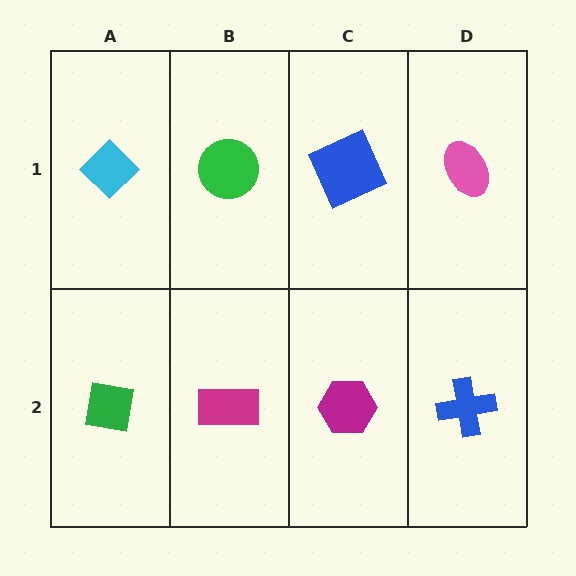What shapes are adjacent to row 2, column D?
A pink ellipse (row 1, column D), a magenta hexagon (row 2, column C).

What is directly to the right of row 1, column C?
A pink ellipse.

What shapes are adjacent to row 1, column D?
A blue cross (row 2, column D), a blue square (row 1, column C).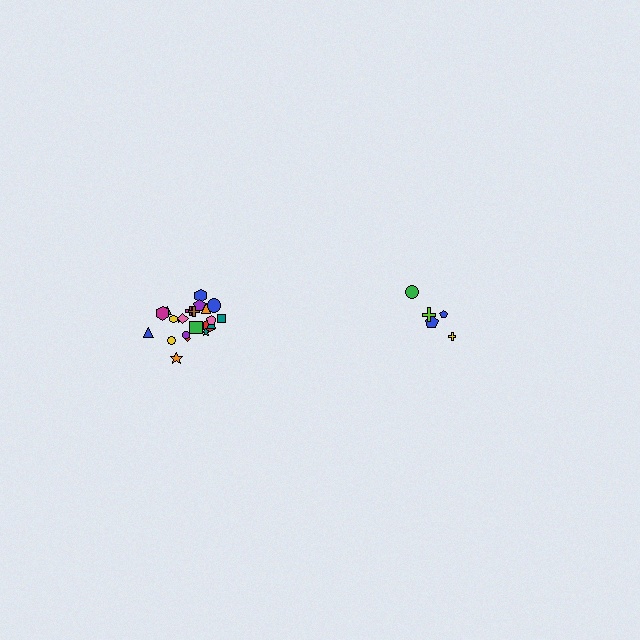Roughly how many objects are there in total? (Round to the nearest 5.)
Roughly 25 objects in total.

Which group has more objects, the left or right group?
The left group.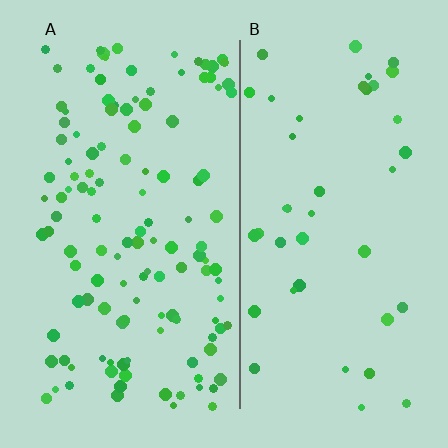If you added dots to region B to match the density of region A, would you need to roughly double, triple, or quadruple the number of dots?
Approximately triple.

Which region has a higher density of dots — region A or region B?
A (the left).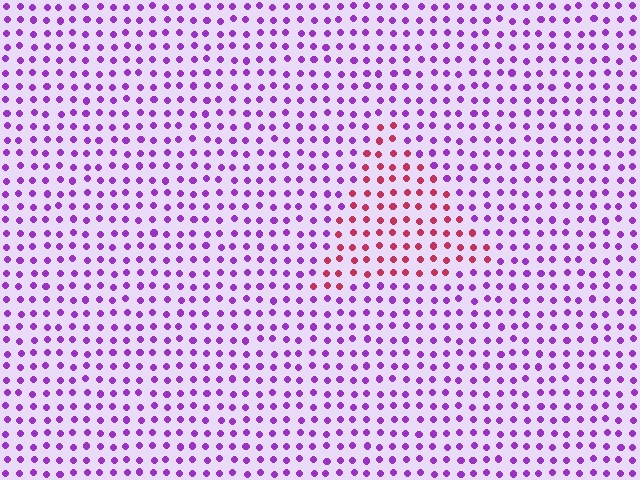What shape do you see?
I see a triangle.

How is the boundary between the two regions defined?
The boundary is defined purely by a slight shift in hue (about 59 degrees). Spacing, size, and orientation are identical on both sides.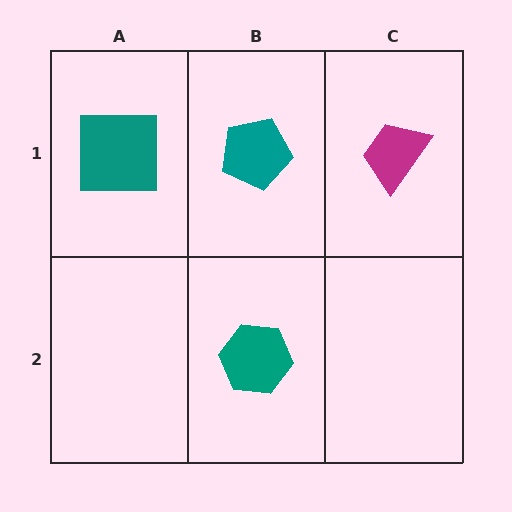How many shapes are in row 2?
1 shape.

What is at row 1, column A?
A teal square.